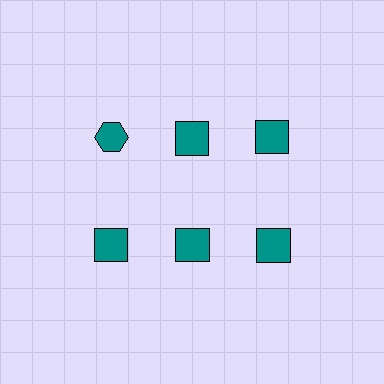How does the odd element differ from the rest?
It has a different shape: hexagon instead of square.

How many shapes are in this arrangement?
There are 6 shapes arranged in a grid pattern.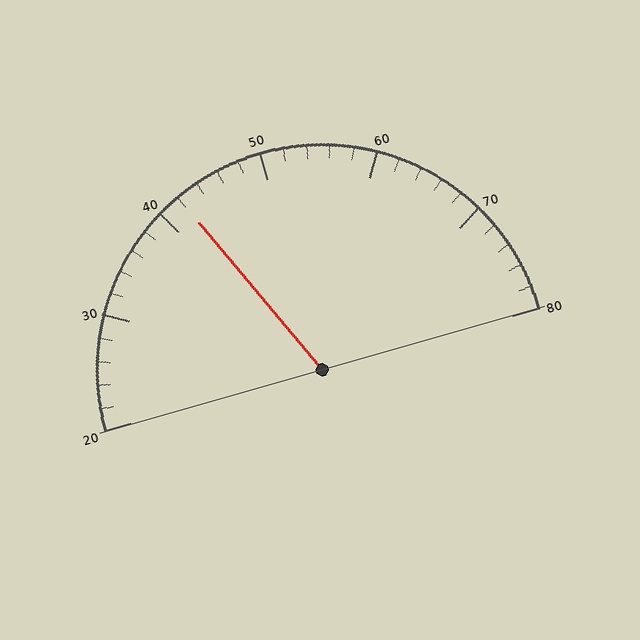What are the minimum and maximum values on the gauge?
The gauge ranges from 20 to 80.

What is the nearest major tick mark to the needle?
The nearest major tick mark is 40.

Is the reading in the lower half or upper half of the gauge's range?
The reading is in the lower half of the range (20 to 80).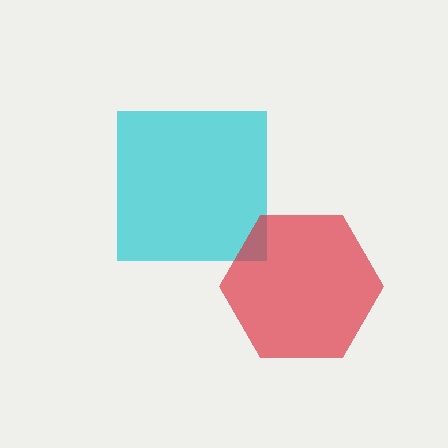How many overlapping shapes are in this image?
There are 2 overlapping shapes in the image.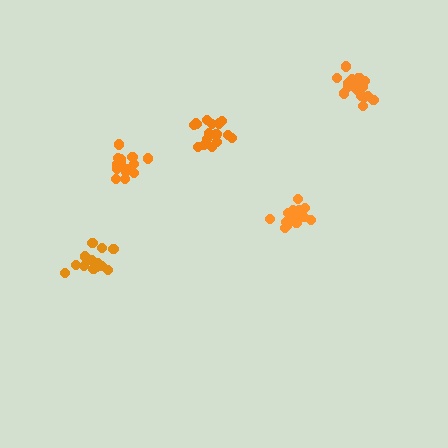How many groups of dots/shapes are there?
There are 5 groups.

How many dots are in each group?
Group 1: 19 dots, Group 2: 15 dots, Group 3: 19 dots, Group 4: 14 dots, Group 5: 16 dots (83 total).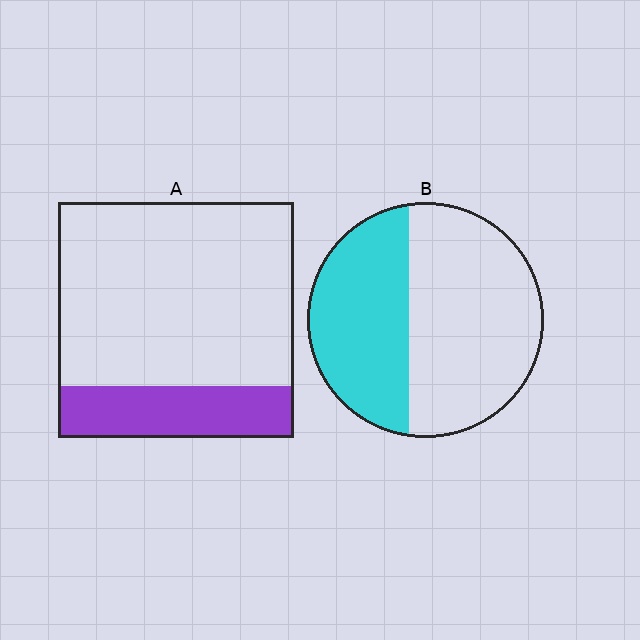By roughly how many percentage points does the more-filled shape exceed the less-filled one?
By roughly 20 percentage points (B over A).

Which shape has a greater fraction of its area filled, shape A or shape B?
Shape B.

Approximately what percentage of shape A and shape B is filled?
A is approximately 20% and B is approximately 40%.